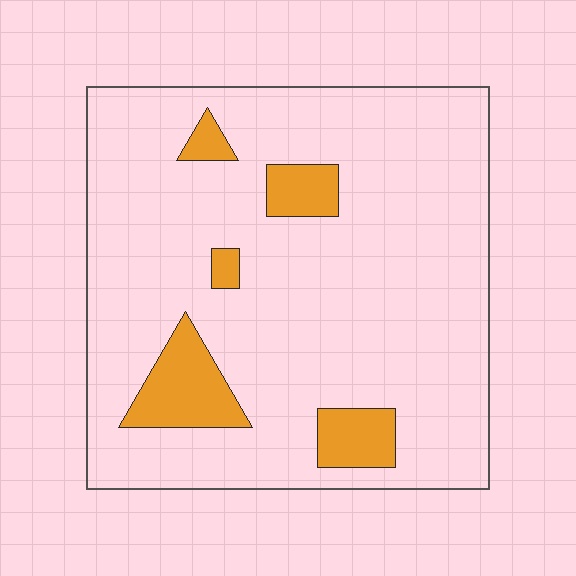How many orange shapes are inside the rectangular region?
5.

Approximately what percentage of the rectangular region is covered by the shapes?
Approximately 10%.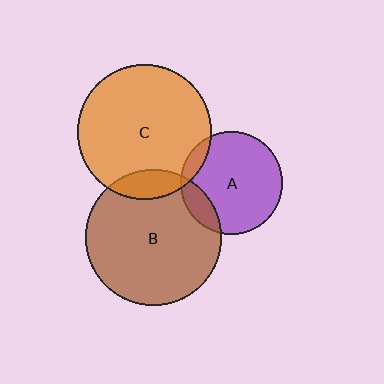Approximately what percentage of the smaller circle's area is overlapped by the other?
Approximately 15%.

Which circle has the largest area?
Circle B (brown).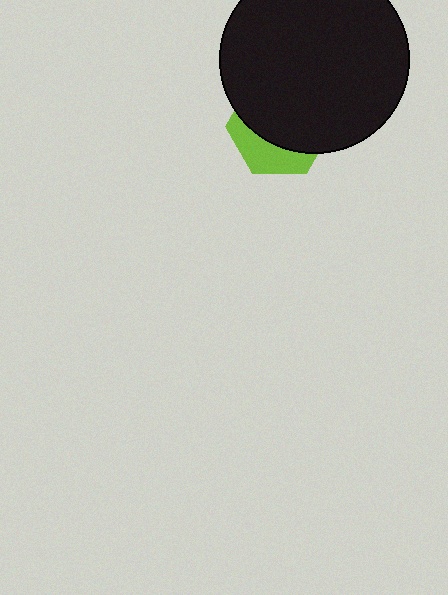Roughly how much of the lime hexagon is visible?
A small part of it is visible (roughly 32%).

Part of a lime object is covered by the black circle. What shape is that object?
It is a hexagon.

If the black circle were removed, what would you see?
You would see the complete lime hexagon.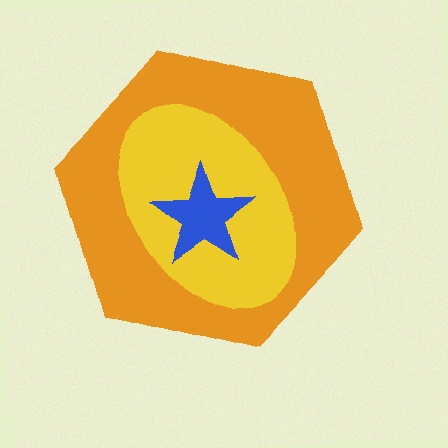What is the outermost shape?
The orange hexagon.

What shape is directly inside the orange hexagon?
The yellow ellipse.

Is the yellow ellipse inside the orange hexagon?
Yes.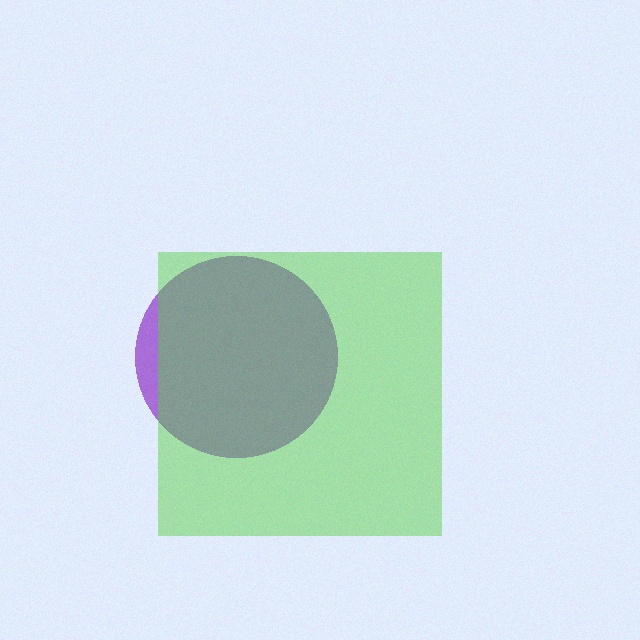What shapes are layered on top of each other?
The layered shapes are: a purple circle, a lime square.